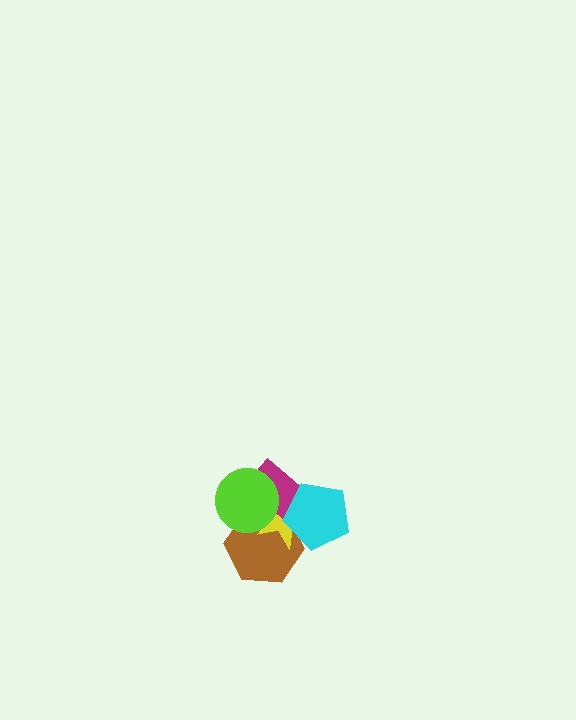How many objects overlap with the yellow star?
4 objects overlap with the yellow star.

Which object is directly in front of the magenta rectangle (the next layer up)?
The lime circle is directly in front of the magenta rectangle.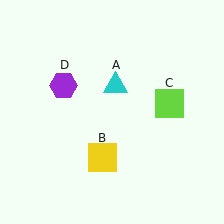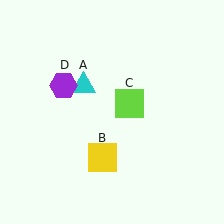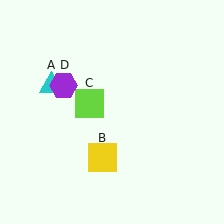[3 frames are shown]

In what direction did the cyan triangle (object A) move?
The cyan triangle (object A) moved left.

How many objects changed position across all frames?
2 objects changed position: cyan triangle (object A), lime square (object C).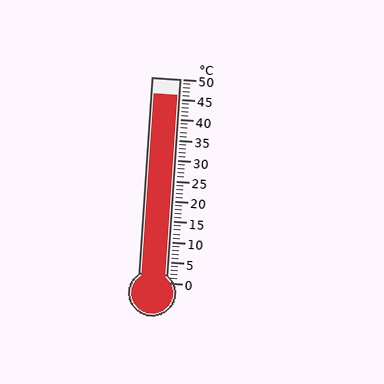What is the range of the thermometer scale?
The thermometer scale ranges from 0°C to 50°C.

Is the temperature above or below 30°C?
The temperature is above 30°C.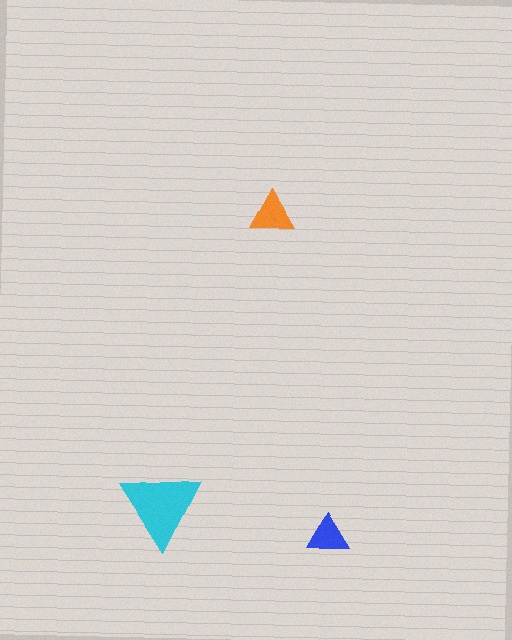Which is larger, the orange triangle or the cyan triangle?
The cyan one.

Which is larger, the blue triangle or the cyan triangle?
The cyan one.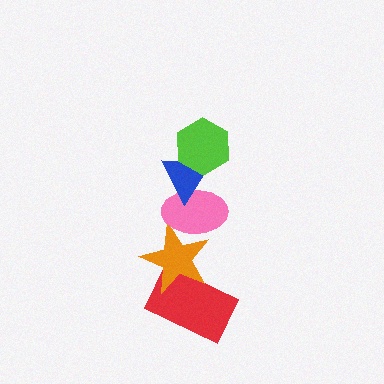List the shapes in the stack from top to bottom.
From top to bottom: the lime hexagon, the blue triangle, the pink ellipse, the orange star, the red rectangle.